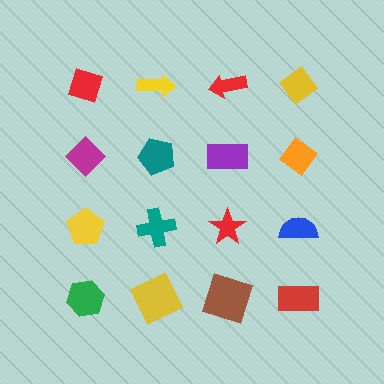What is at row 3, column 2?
A teal cross.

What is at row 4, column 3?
A brown square.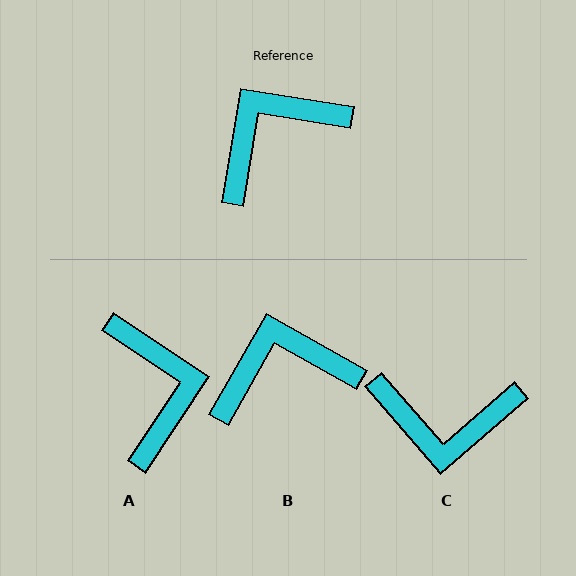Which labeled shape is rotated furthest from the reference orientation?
C, about 140 degrees away.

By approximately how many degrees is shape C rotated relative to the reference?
Approximately 140 degrees counter-clockwise.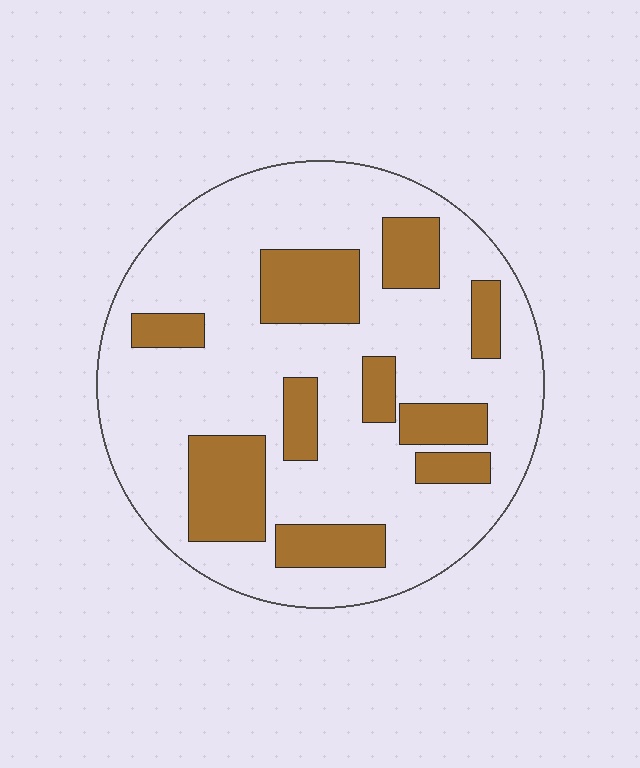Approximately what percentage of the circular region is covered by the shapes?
Approximately 25%.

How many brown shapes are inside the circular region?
10.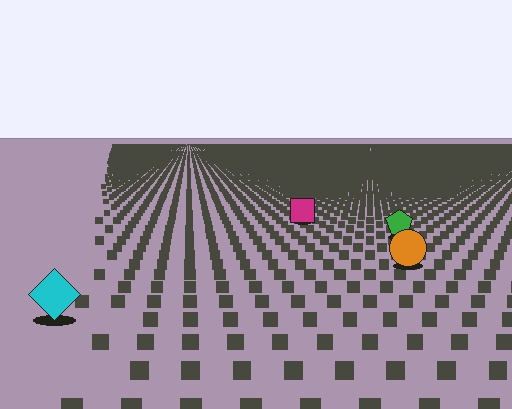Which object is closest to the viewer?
The cyan diamond is closest. The texture marks near it are larger and more spread out.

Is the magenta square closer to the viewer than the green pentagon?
No. The green pentagon is closer — you can tell from the texture gradient: the ground texture is coarser near it.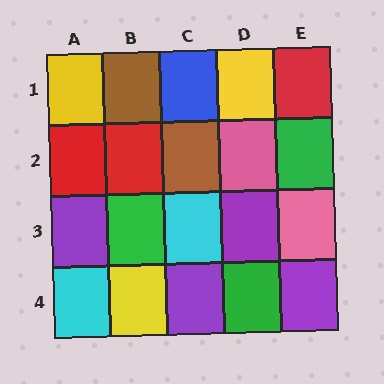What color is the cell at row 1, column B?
Brown.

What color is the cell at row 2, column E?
Green.